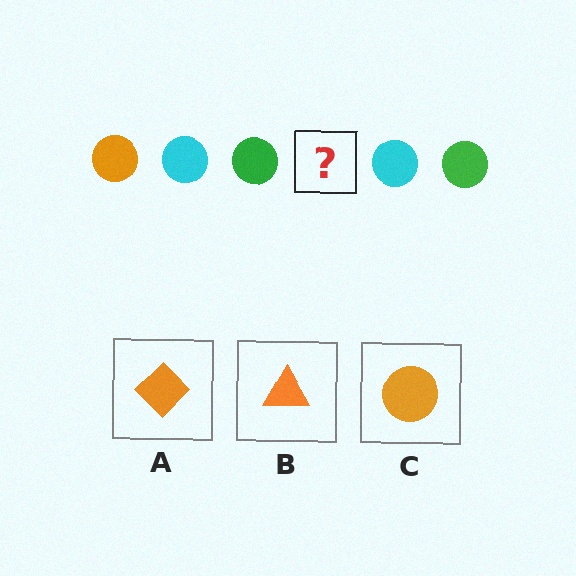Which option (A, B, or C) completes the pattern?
C.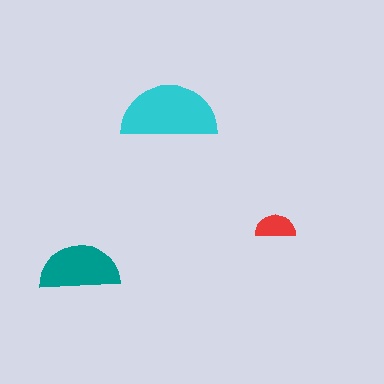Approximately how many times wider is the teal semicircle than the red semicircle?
About 2 times wider.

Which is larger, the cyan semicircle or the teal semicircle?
The cyan one.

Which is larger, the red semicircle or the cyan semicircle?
The cyan one.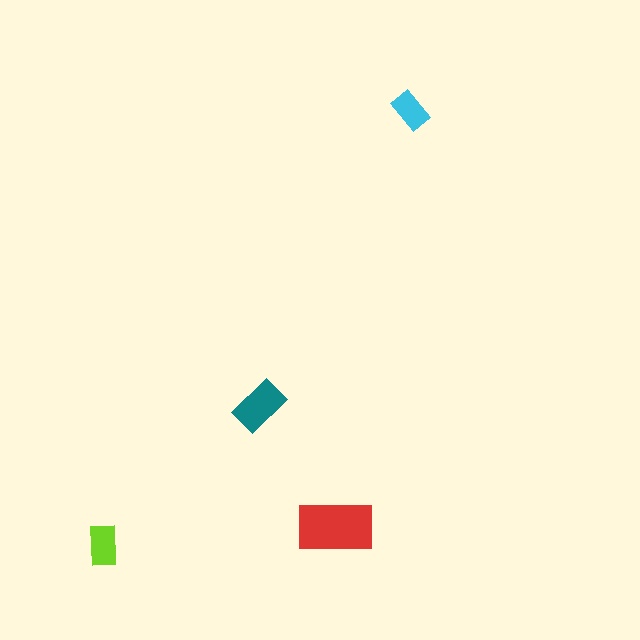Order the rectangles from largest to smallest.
the red one, the teal one, the lime one, the cyan one.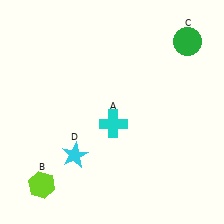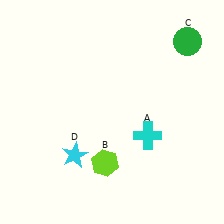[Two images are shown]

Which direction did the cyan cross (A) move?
The cyan cross (A) moved right.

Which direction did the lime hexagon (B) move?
The lime hexagon (B) moved right.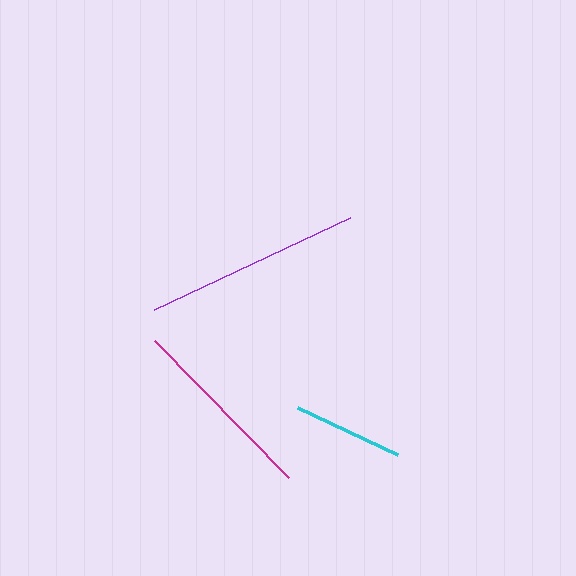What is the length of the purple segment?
The purple segment is approximately 216 pixels long.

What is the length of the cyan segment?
The cyan segment is approximately 110 pixels long.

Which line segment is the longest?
The purple line is the longest at approximately 216 pixels.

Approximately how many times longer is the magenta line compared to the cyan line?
The magenta line is approximately 1.7 times the length of the cyan line.